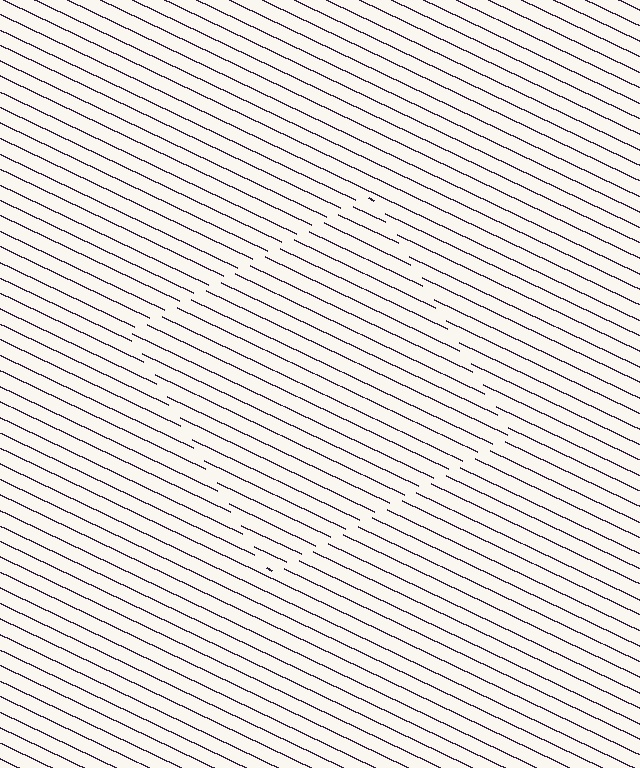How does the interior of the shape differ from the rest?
The interior of the shape contains the same grating, shifted by half a period — the contour is defined by the phase discontinuity where line-ends from the inner and outer gratings abut.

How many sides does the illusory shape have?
4 sides — the line-ends trace a square.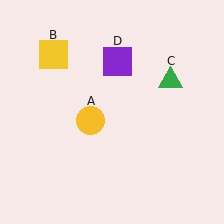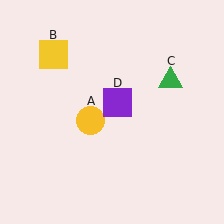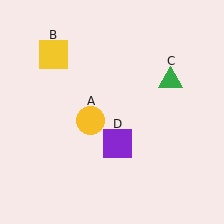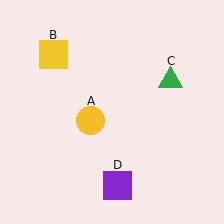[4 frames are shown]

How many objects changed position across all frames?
1 object changed position: purple square (object D).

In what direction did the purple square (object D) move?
The purple square (object D) moved down.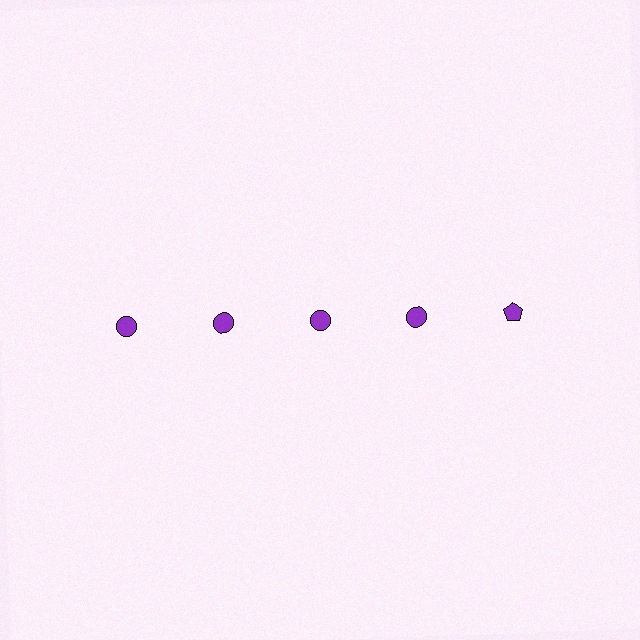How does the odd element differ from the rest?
It has a different shape: pentagon instead of circle.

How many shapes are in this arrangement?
There are 5 shapes arranged in a grid pattern.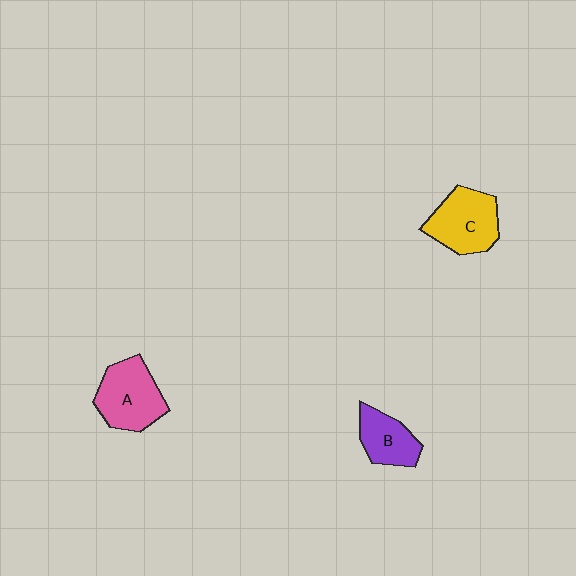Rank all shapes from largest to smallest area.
From largest to smallest: A (pink), C (yellow), B (purple).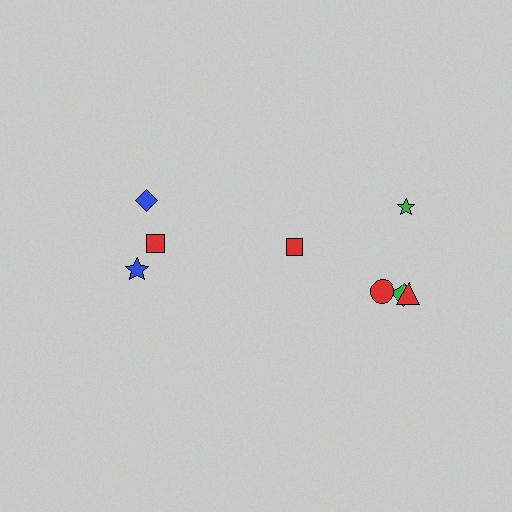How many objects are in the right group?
There are 5 objects.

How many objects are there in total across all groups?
There are 8 objects.